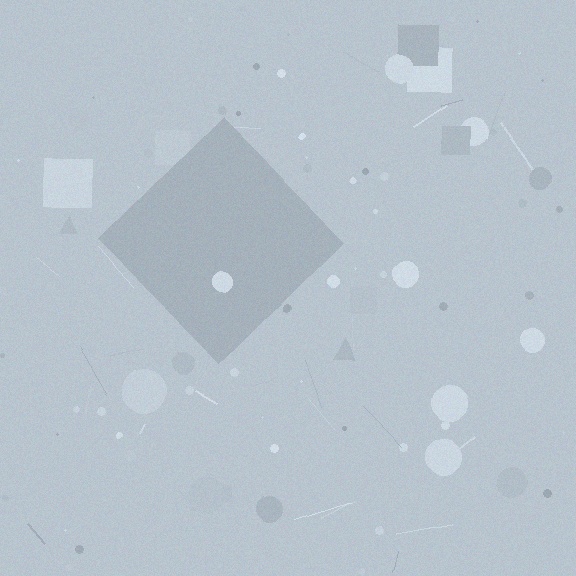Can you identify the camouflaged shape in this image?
The camouflaged shape is a diamond.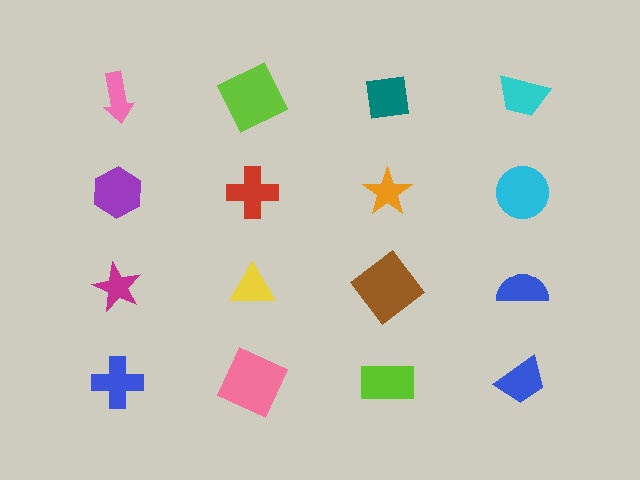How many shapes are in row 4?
4 shapes.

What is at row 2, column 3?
An orange star.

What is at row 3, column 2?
A yellow triangle.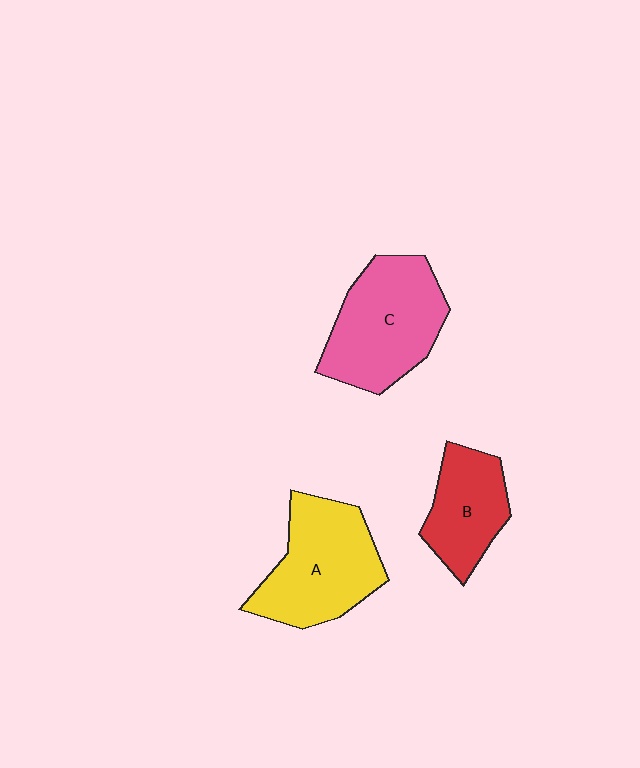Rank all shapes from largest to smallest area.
From largest to smallest: C (pink), A (yellow), B (red).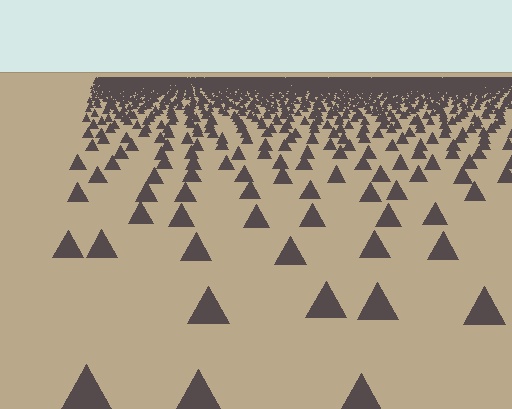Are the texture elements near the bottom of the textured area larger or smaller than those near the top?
Larger. Near the bottom, elements are closer to the viewer and appear at a bigger on-screen size.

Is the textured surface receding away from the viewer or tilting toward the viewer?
The surface is receding away from the viewer. Texture elements get smaller and denser toward the top.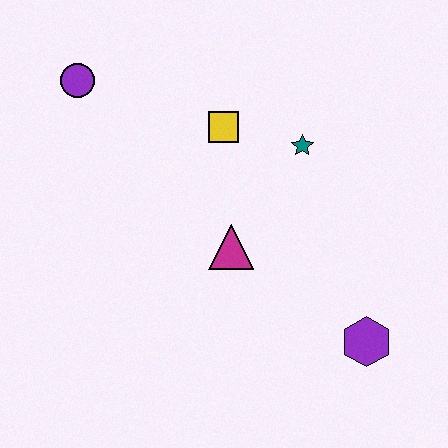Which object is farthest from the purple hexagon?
The purple circle is farthest from the purple hexagon.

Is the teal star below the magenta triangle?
No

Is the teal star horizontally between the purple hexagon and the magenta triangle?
Yes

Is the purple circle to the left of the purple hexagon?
Yes